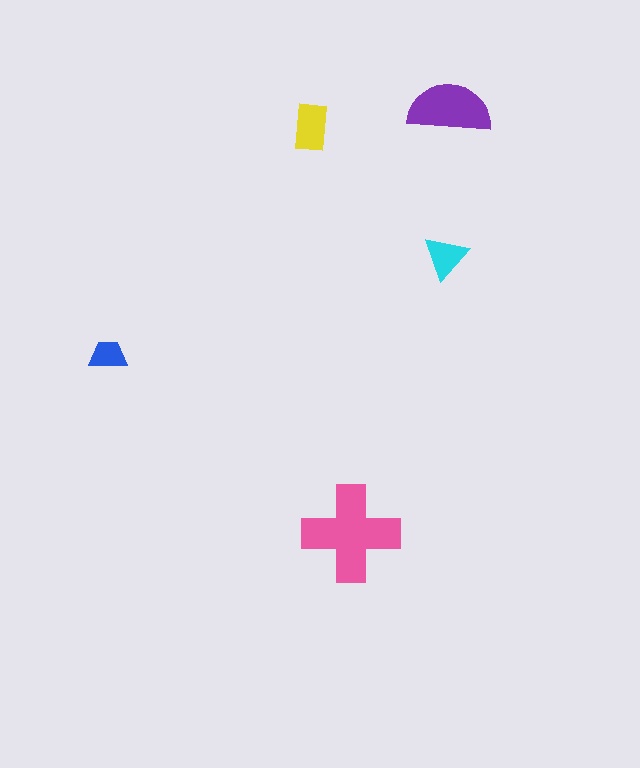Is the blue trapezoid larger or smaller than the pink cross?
Smaller.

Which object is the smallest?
The blue trapezoid.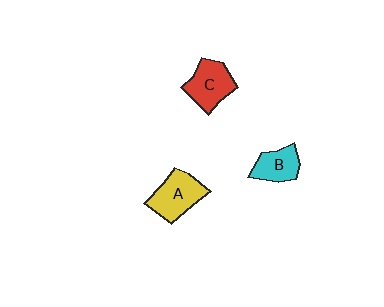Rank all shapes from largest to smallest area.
From largest to smallest: A (yellow), C (red), B (cyan).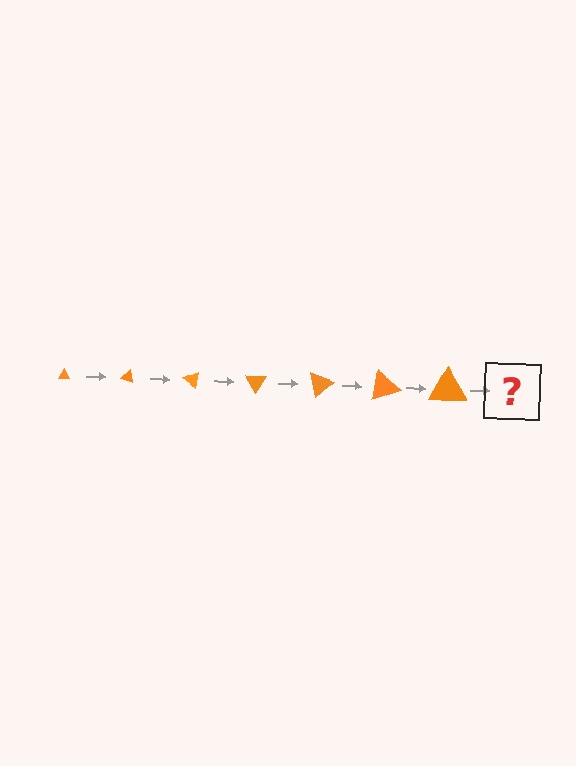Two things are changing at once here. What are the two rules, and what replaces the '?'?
The two rules are that the triangle grows larger each step and it rotates 20 degrees each step. The '?' should be a triangle, larger than the previous one and rotated 140 degrees from the start.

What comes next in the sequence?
The next element should be a triangle, larger than the previous one and rotated 140 degrees from the start.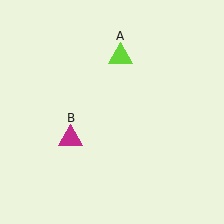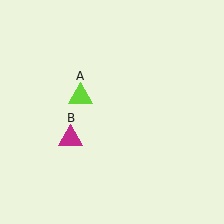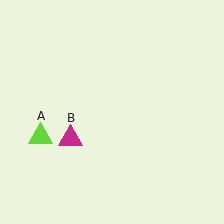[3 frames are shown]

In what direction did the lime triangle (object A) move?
The lime triangle (object A) moved down and to the left.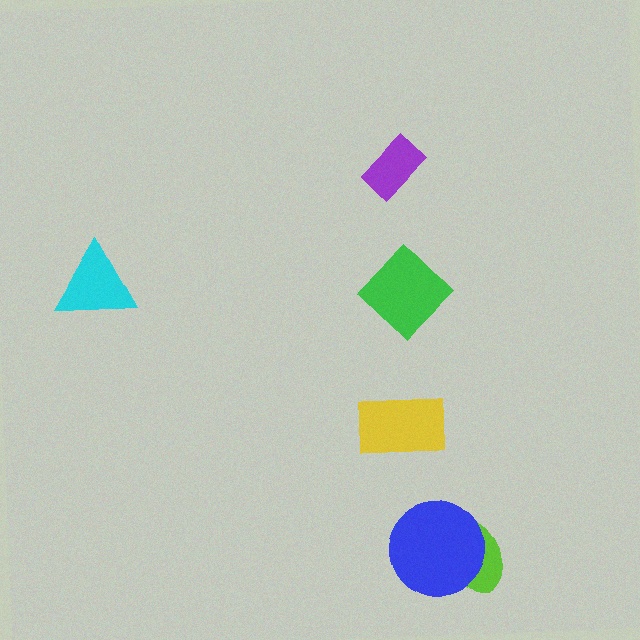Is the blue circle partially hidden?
No, no other shape covers it.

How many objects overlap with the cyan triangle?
0 objects overlap with the cyan triangle.